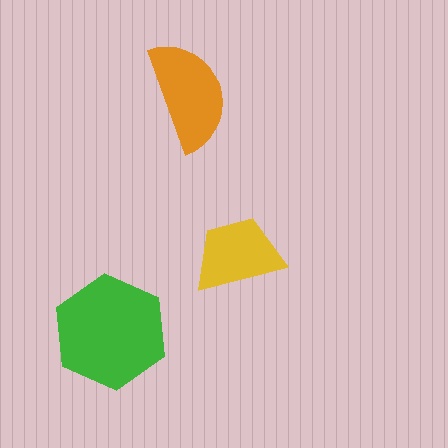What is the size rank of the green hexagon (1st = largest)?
1st.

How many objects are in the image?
There are 3 objects in the image.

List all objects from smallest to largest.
The yellow trapezoid, the orange semicircle, the green hexagon.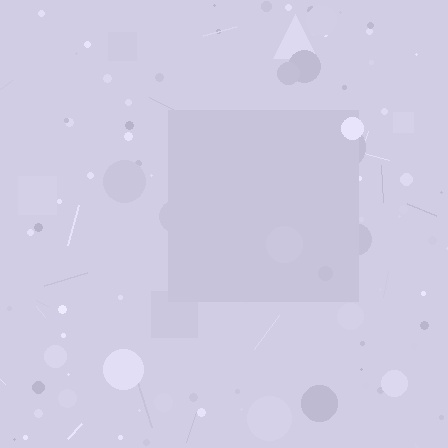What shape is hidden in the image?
A square is hidden in the image.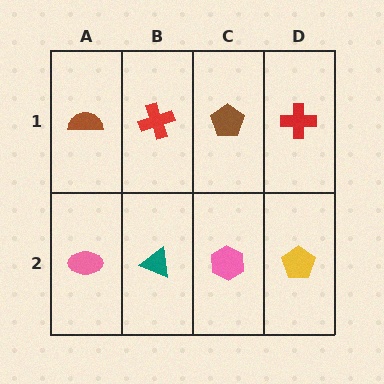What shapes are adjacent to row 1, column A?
A pink ellipse (row 2, column A), a red cross (row 1, column B).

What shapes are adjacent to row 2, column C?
A brown pentagon (row 1, column C), a teal triangle (row 2, column B), a yellow pentagon (row 2, column D).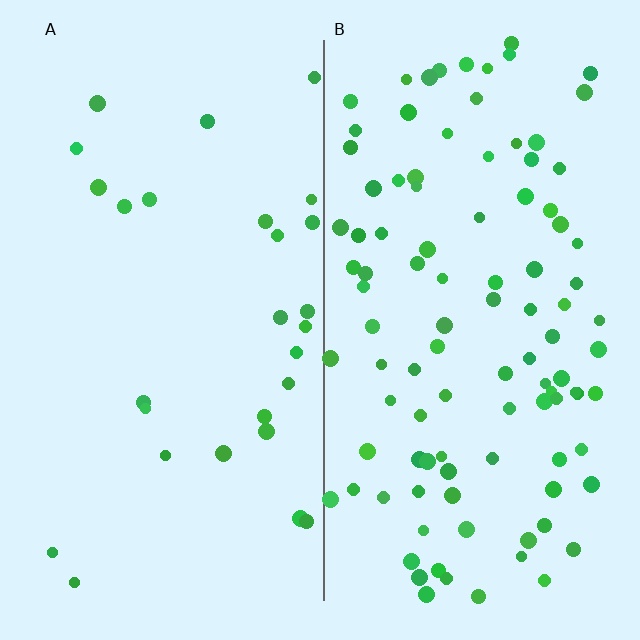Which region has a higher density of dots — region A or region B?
B (the right).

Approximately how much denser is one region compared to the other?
Approximately 3.8× — region B over region A.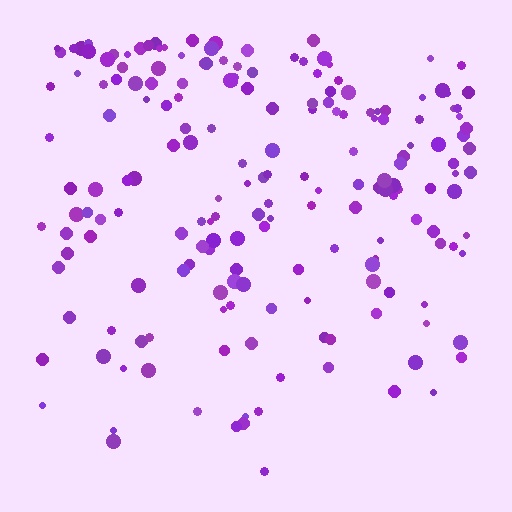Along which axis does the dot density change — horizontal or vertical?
Vertical.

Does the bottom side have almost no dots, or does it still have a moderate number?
Still a moderate number, just noticeably fewer than the top.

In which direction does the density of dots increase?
From bottom to top, with the top side densest.